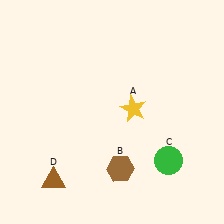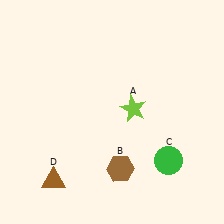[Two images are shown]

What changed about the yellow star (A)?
In Image 1, A is yellow. In Image 2, it changed to lime.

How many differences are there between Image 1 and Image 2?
There is 1 difference between the two images.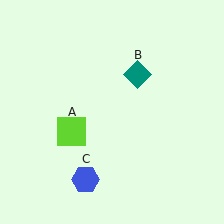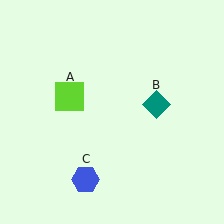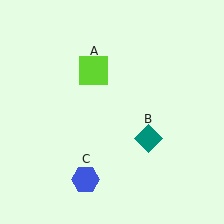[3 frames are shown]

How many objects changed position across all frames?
2 objects changed position: lime square (object A), teal diamond (object B).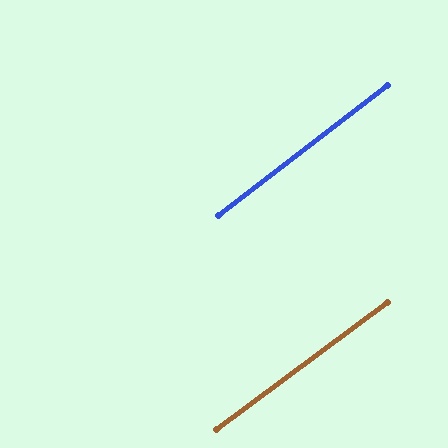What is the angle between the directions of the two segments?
Approximately 1 degree.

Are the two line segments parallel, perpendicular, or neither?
Parallel — their directions differ by only 1.0°.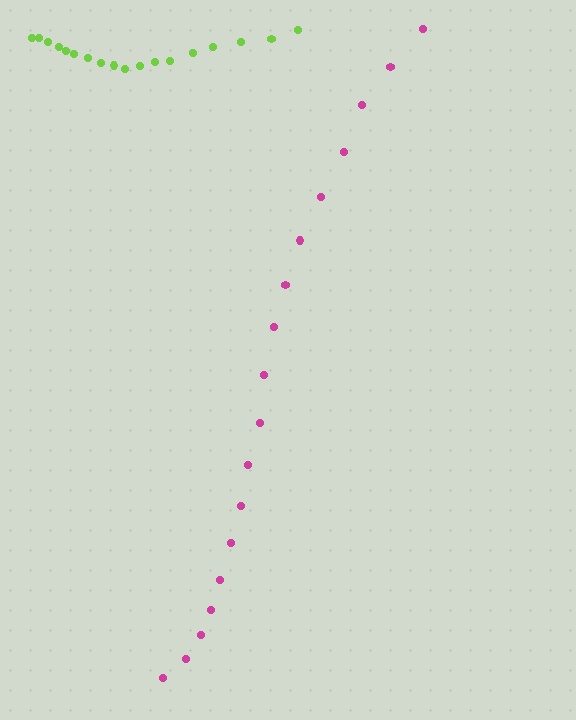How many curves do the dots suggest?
There are 2 distinct paths.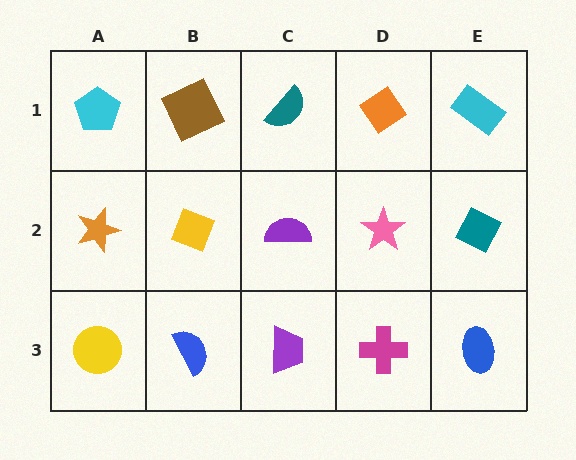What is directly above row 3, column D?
A pink star.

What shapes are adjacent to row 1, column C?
A purple semicircle (row 2, column C), a brown square (row 1, column B), an orange diamond (row 1, column D).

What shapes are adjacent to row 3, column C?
A purple semicircle (row 2, column C), a blue semicircle (row 3, column B), a magenta cross (row 3, column D).